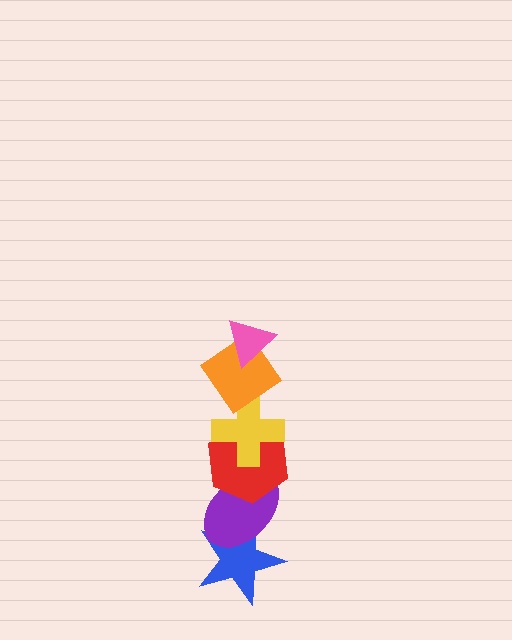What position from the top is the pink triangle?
The pink triangle is 1st from the top.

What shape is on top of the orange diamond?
The pink triangle is on top of the orange diamond.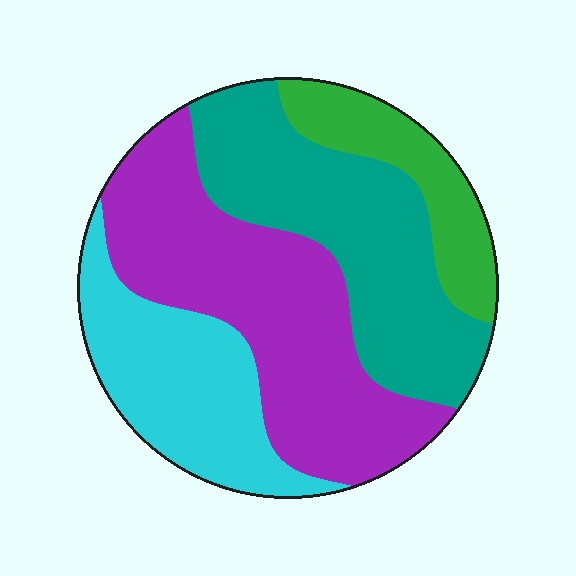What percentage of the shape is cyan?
Cyan covers about 20% of the shape.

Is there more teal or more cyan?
Teal.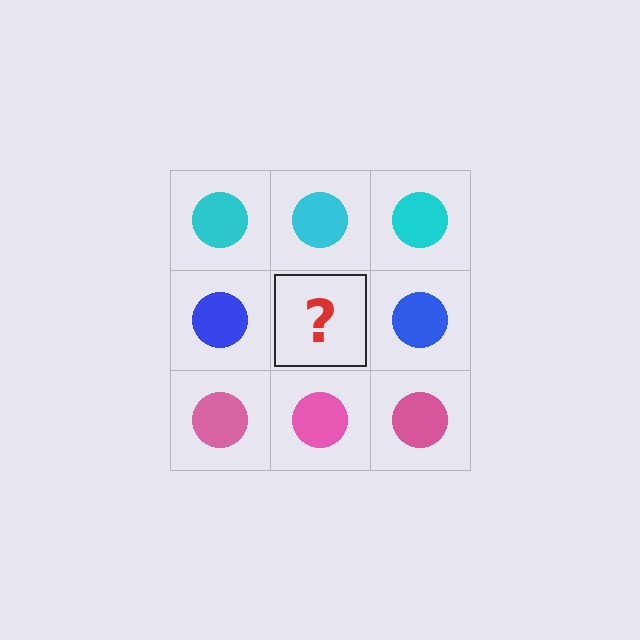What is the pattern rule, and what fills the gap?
The rule is that each row has a consistent color. The gap should be filled with a blue circle.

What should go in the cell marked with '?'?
The missing cell should contain a blue circle.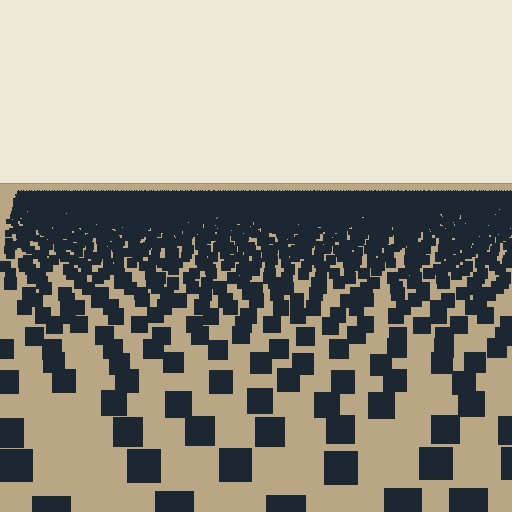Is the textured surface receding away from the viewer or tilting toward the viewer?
The surface is receding away from the viewer. Texture elements get smaller and denser toward the top.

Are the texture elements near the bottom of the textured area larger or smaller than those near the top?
Larger. Near the bottom, elements are closer to the viewer and appear at a bigger on-screen size.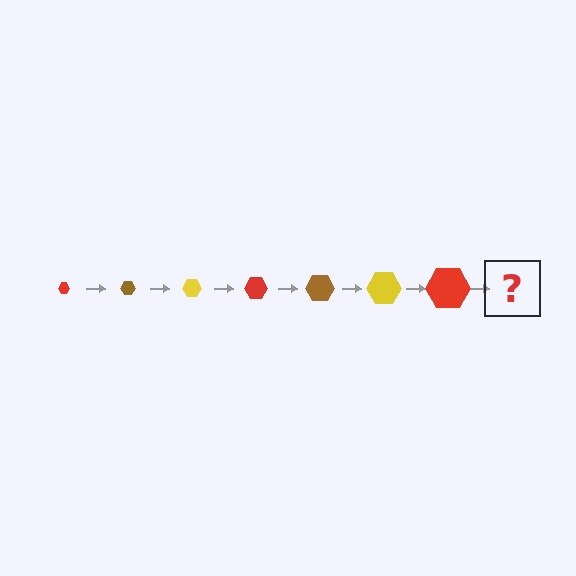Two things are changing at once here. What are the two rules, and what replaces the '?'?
The two rules are that the hexagon grows larger each step and the color cycles through red, brown, and yellow. The '?' should be a brown hexagon, larger than the previous one.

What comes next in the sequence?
The next element should be a brown hexagon, larger than the previous one.